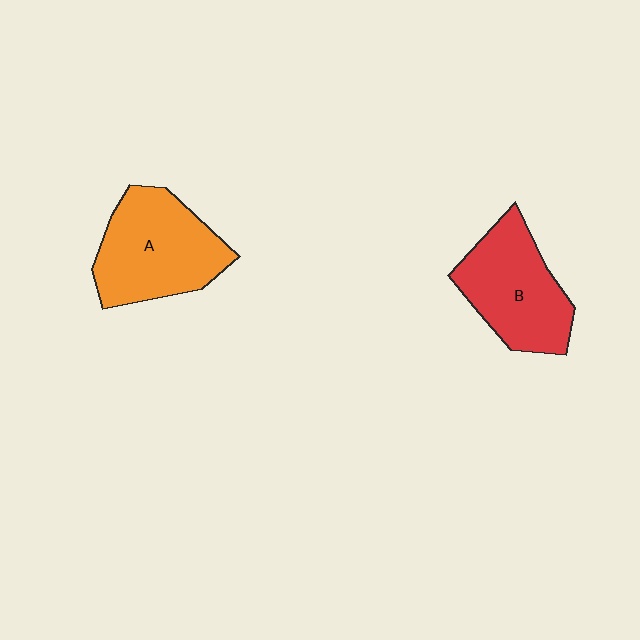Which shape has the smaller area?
Shape B (red).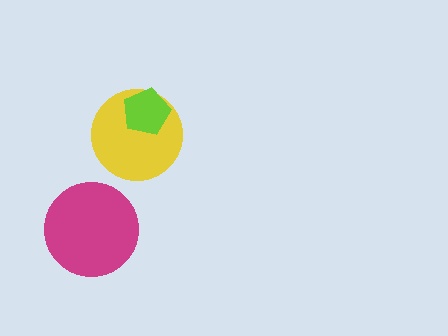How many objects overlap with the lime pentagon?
1 object overlaps with the lime pentagon.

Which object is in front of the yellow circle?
The lime pentagon is in front of the yellow circle.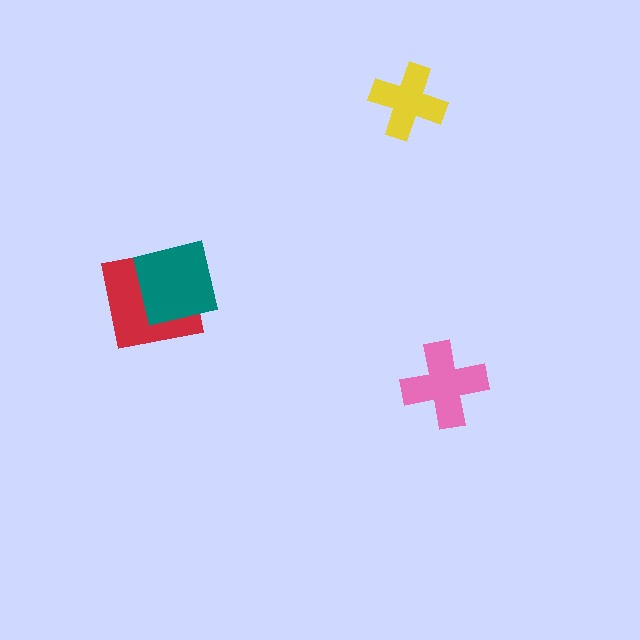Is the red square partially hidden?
Yes, it is partially covered by another shape.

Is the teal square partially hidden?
No, no other shape covers it.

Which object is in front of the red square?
The teal square is in front of the red square.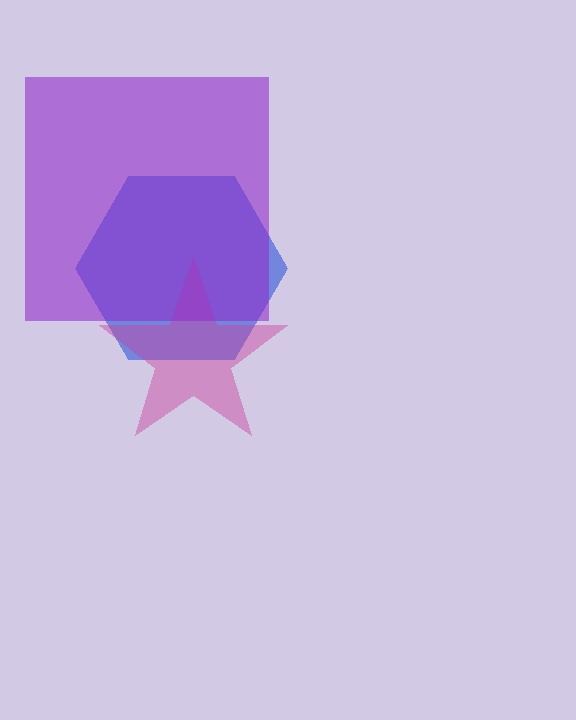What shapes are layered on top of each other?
The layered shapes are: a blue hexagon, a magenta star, a purple square.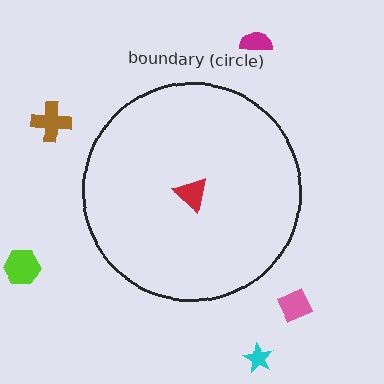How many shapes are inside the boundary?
1 inside, 5 outside.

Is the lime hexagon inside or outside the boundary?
Outside.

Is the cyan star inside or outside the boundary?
Outside.